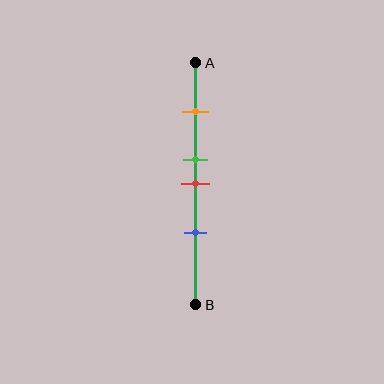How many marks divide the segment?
There are 4 marks dividing the segment.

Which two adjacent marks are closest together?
The green and red marks are the closest adjacent pair.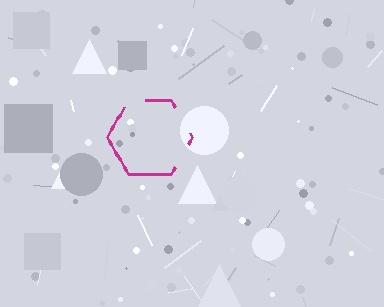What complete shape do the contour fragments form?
The contour fragments form a hexagon.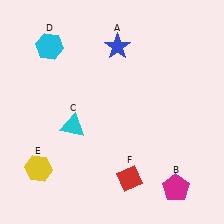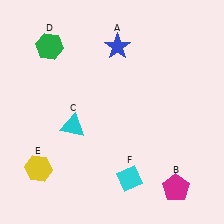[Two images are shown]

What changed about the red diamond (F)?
In Image 1, F is red. In Image 2, it changed to cyan.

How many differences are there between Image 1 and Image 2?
There are 2 differences between the two images.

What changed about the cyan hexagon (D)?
In Image 1, D is cyan. In Image 2, it changed to green.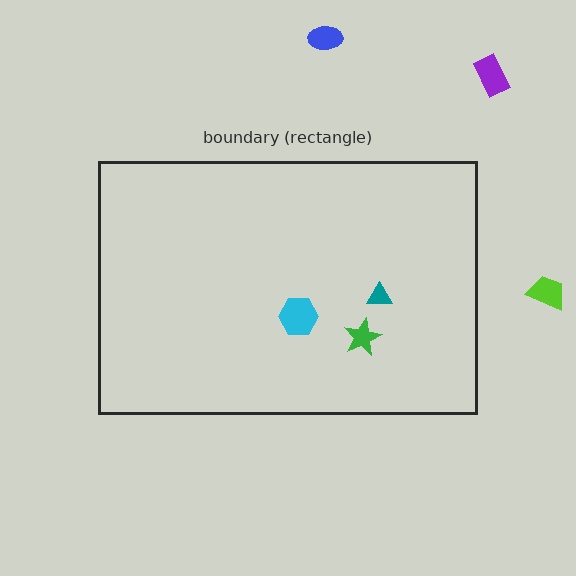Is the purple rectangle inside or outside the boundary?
Outside.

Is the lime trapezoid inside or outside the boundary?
Outside.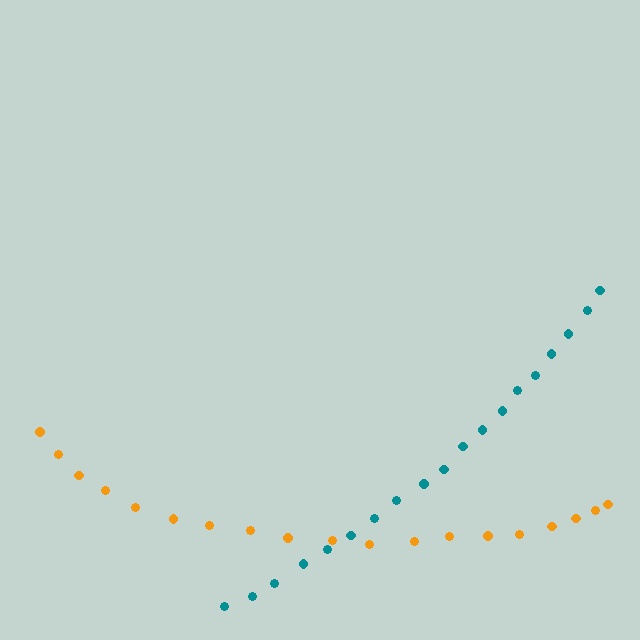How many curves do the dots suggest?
There are 2 distinct paths.